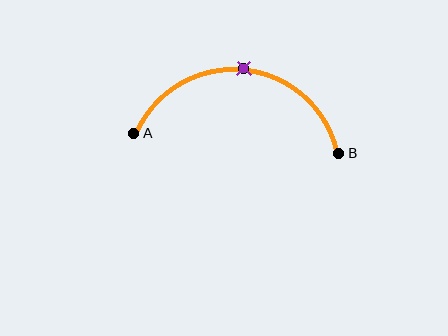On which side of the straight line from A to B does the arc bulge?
The arc bulges above the straight line connecting A and B.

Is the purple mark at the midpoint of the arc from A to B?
Yes. The purple mark lies on the arc at equal arc-length from both A and B — it is the arc midpoint.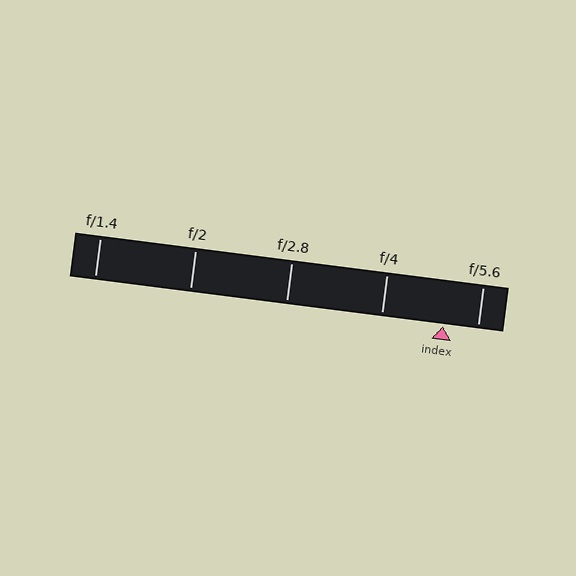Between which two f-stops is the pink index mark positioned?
The index mark is between f/4 and f/5.6.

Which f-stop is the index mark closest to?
The index mark is closest to f/5.6.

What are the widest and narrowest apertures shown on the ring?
The widest aperture shown is f/1.4 and the narrowest is f/5.6.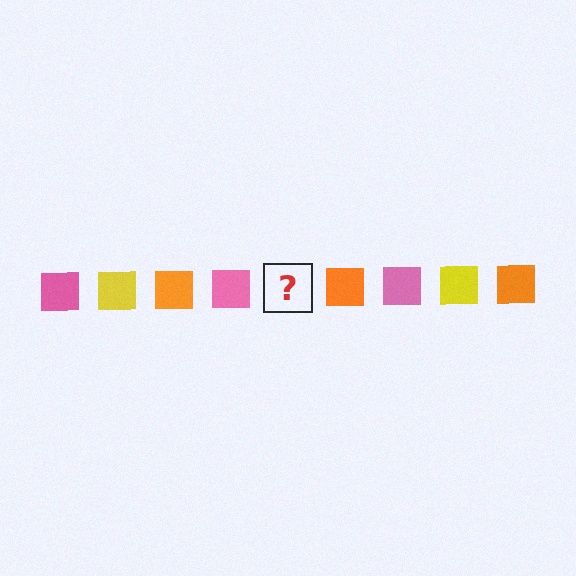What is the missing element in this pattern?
The missing element is a yellow square.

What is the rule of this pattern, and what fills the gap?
The rule is that the pattern cycles through pink, yellow, orange squares. The gap should be filled with a yellow square.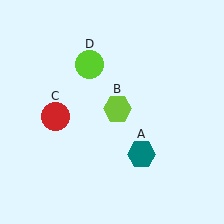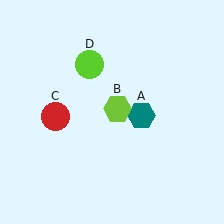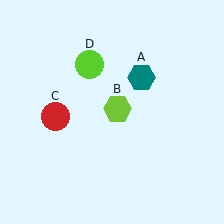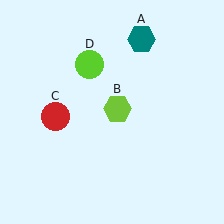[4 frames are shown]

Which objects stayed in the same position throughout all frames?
Lime hexagon (object B) and red circle (object C) and lime circle (object D) remained stationary.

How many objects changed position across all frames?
1 object changed position: teal hexagon (object A).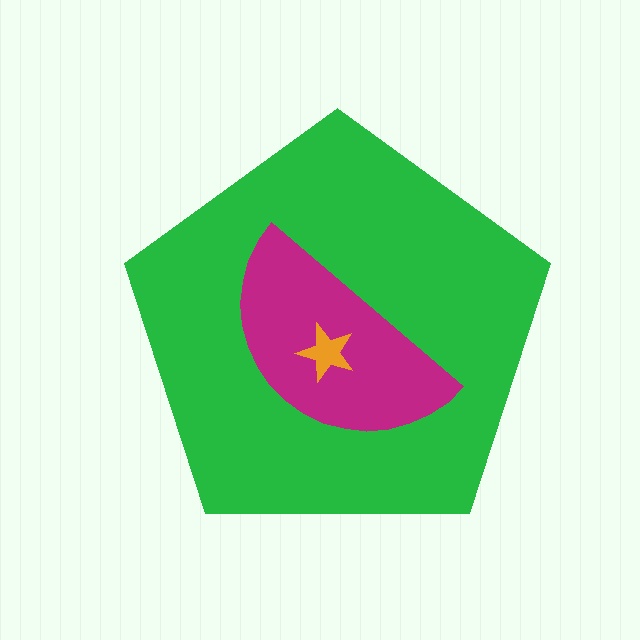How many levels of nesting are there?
3.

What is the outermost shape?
The green pentagon.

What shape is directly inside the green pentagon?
The magenta semicircle.